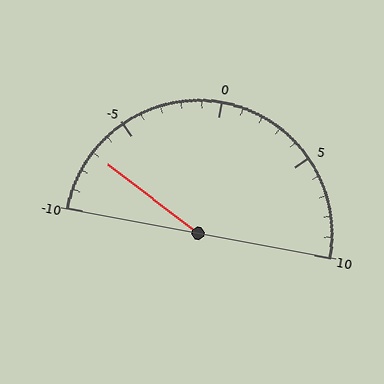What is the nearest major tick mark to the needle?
The nearest major tick mark is -5.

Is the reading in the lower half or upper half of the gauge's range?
The reading is in the lower half of the range (-10 to 10).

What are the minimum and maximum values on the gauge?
The gauge ranges from -10 to 10.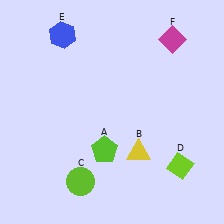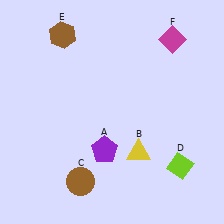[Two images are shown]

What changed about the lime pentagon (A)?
In Image 1, A is lime. In Image 2, it changed to purple.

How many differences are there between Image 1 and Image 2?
There are 3 differences between the two images.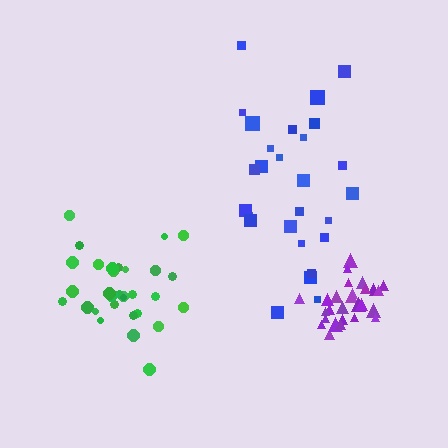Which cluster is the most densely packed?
Purple.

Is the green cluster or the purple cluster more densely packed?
Purple.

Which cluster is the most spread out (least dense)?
Blue.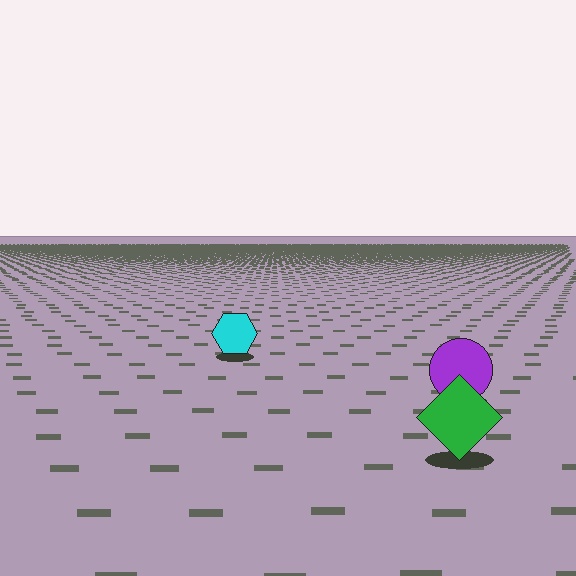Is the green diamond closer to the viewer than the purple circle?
Yes. The green diamond is closer — you can tell from the texture gradient: the ground texture is coarser near it.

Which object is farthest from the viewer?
The cyan hexagon is farthest from the viewer. It appears smaller and the ground texture around it is denser.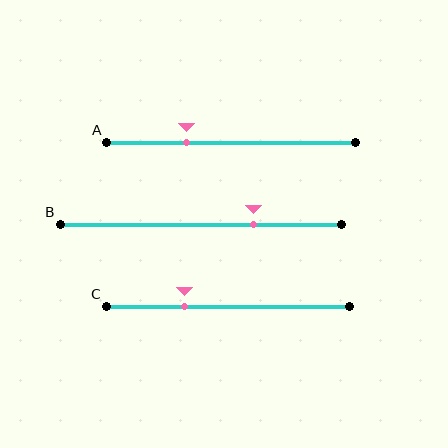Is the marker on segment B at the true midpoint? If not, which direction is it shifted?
No, the marker on segment B is shifted to the right by about 19% of the segment length.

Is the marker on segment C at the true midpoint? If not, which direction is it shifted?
No, the marker on segment C is shifted to the left by about 18% of the segment length.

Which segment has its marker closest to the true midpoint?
Segment C has its marker closest to the true midpoint.